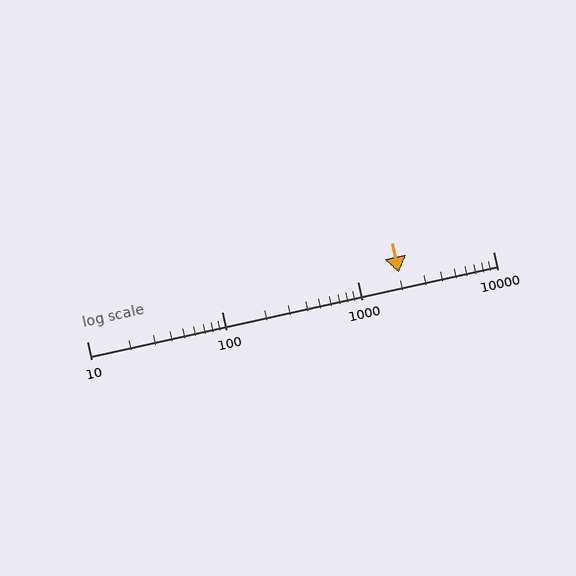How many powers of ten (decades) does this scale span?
The scale spans 3 decades, from 10 to 10000.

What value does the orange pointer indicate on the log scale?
The pointer indicates approximately 2000.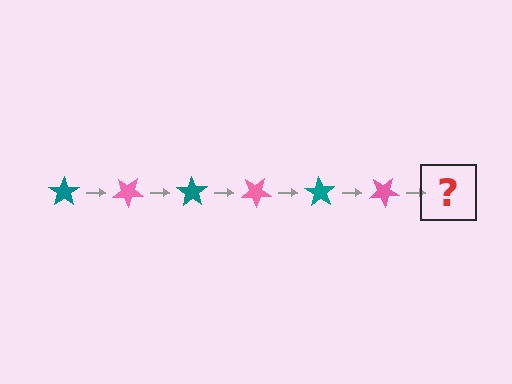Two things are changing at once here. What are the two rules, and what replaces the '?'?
The two rules are that it rotates 35 degrees each step and the color cycles through teal and pink. The '?' should be a teal star, rotated 210 degrees from the start.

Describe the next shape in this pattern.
It should be a teal star, rotated 210 degrees from the start.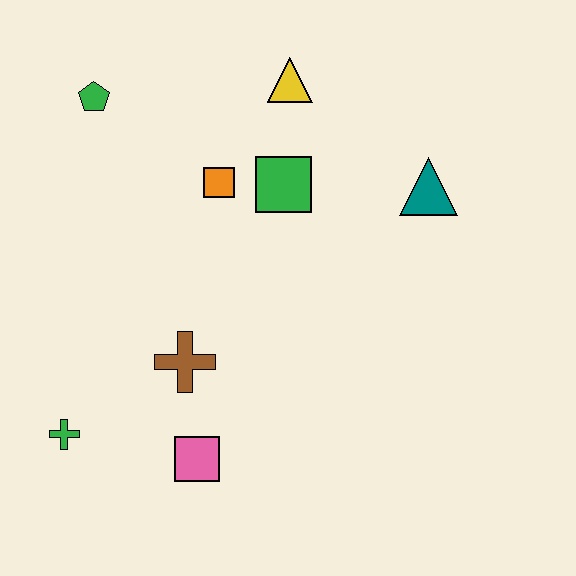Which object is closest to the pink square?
The brown cross is closest to the pink square.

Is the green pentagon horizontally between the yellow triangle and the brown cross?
No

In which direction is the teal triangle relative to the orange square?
The teal triangle is to the right of the orange square.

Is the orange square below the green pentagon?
Yes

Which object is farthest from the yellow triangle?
The green cross is farthest from the yellow triangle.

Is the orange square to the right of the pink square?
Yes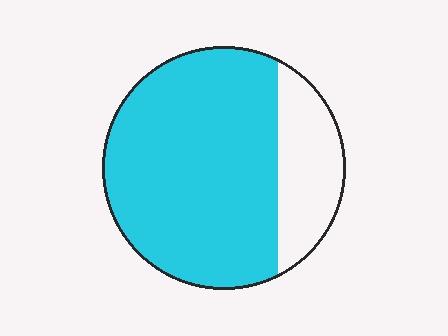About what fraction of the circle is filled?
About three quarters (3/4).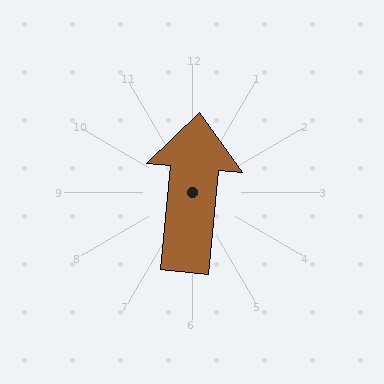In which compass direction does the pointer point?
North.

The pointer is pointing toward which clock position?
Roughly 12 o'clock.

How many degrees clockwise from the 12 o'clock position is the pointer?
Approximately 5 degrees.